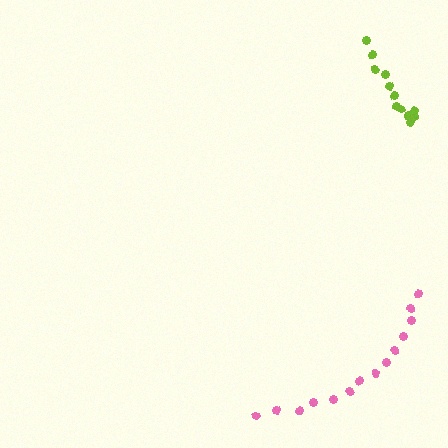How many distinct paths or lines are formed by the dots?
There are 2 distinct paths.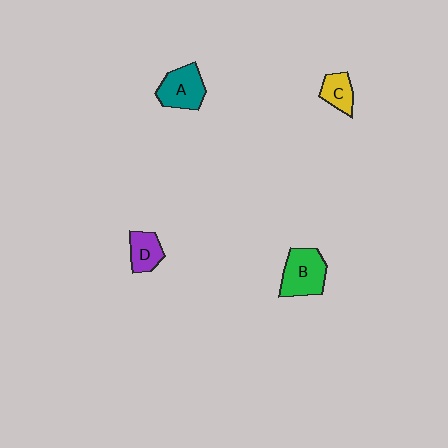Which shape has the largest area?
Shape B (green).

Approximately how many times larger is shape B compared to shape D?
Approximately 1.6 times.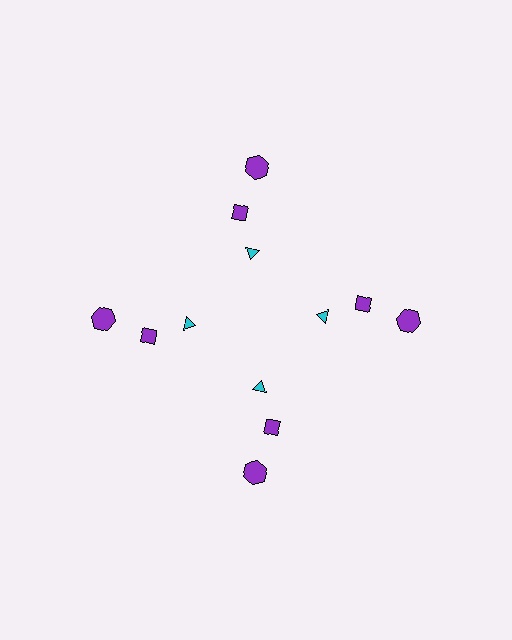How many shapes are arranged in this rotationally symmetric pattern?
There are 12 shapes, arranged in 4 groups of 3.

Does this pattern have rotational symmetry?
Yes, this pattern has 4-fold rotational symmetry. It looks the same after rotating 90 degrees around the center.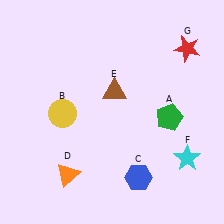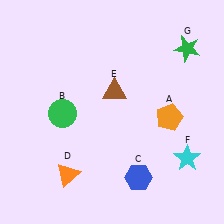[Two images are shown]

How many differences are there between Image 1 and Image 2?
There are 3 differences between the two images.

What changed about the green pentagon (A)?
In Image 1, A is green. In Image 2, it changed to orange.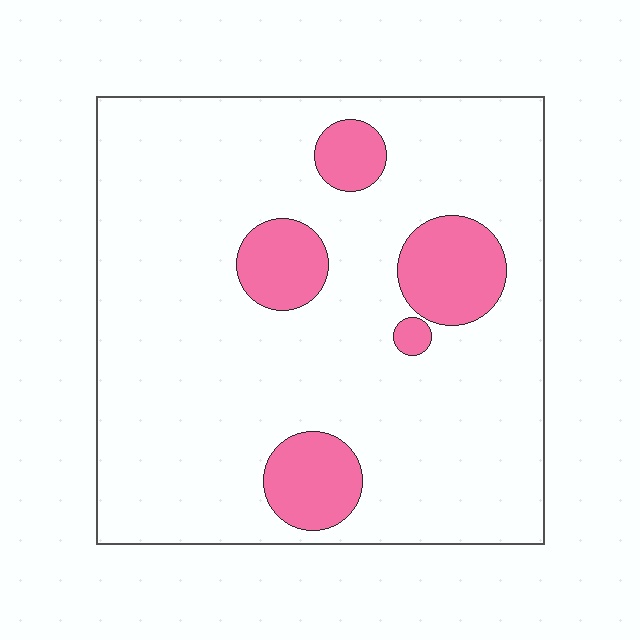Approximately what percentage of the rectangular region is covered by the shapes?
Approximately 15%.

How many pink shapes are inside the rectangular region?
5.